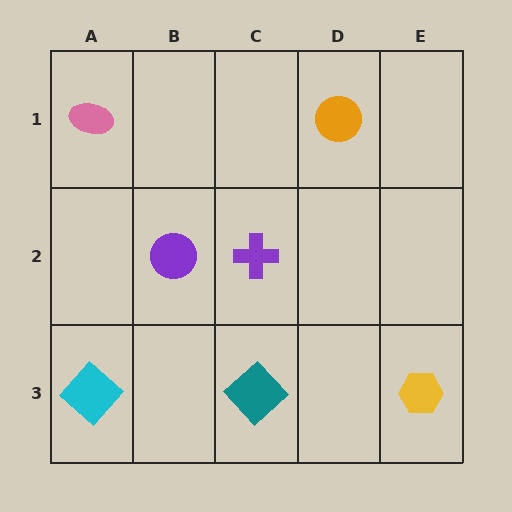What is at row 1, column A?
A pink ellipse.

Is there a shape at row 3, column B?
No, that cell is empty.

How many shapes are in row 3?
3 shapes.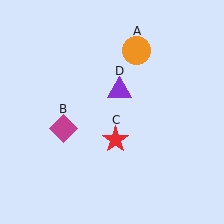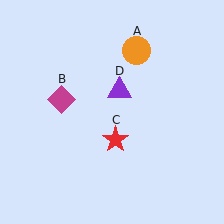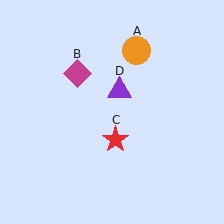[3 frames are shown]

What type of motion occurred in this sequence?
The magenta diamond (object B) rotated clockwise around the center of the scene.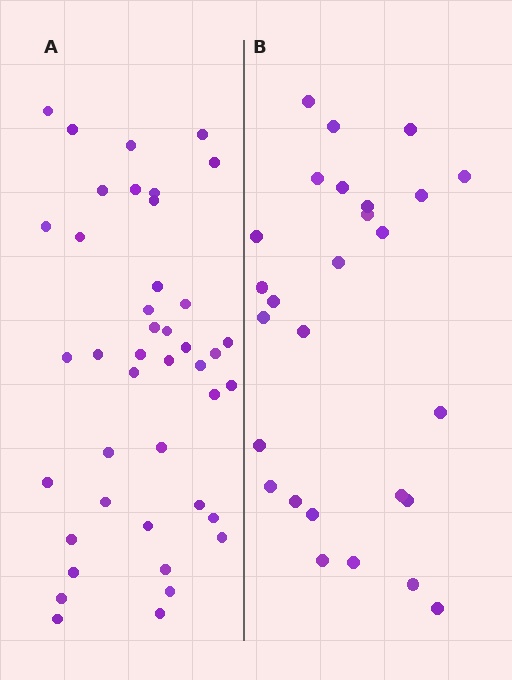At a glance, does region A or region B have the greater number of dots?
Region A (the left region) has more dots.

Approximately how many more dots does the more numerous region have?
Region A has approximately 15 more dots than region B.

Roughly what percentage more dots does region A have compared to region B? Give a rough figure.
About 55% more.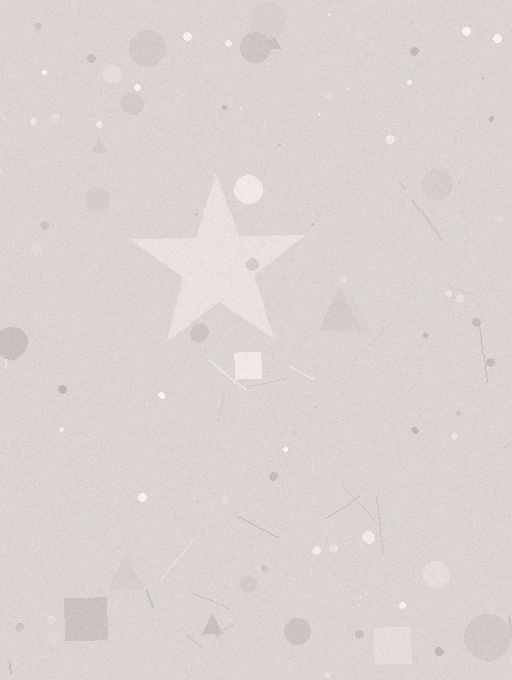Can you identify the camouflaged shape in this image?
The camouflaged shape is a star.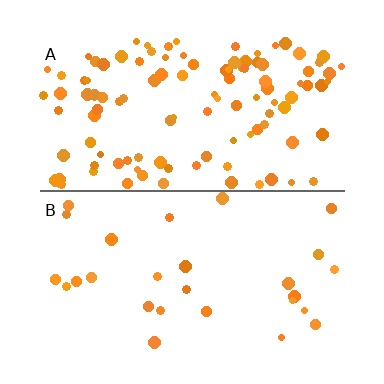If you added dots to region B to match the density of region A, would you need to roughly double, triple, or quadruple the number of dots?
Approximately quadruple.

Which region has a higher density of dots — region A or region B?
A (the top).